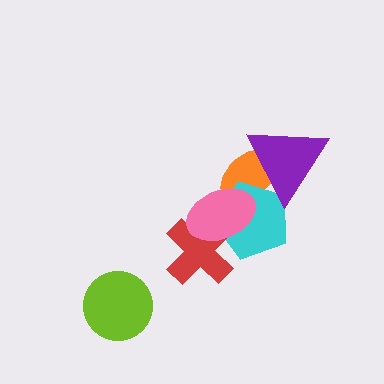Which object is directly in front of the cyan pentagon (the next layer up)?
The red cross is directly in front of the cyan pentagon.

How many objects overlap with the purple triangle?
2 objects overlap with the purple triangle.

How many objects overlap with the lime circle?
0 objects overlap with the lime circle.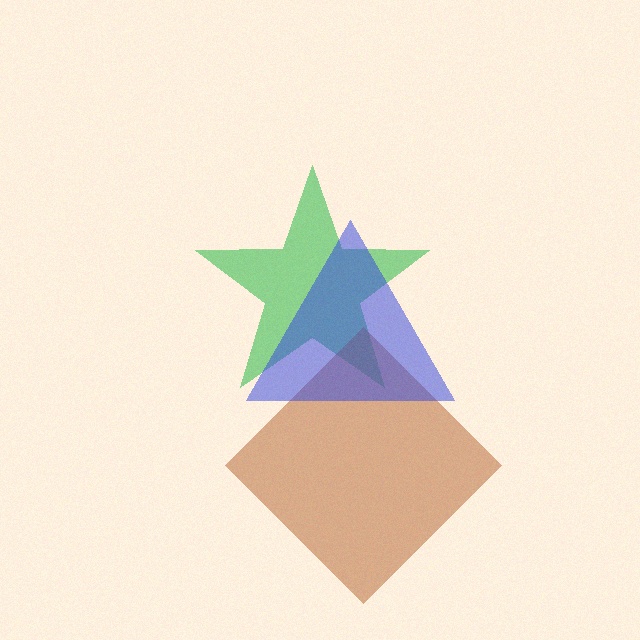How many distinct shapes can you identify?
There are 3 distinct shapes: a green star, a brown diamond, a blue triangle.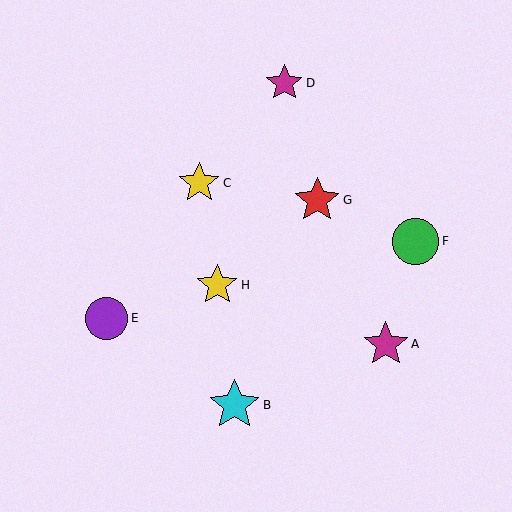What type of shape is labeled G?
Shape G is a red star.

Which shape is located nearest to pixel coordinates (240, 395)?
The cyan star (labeled B) at (235, 405) is nearest to that location.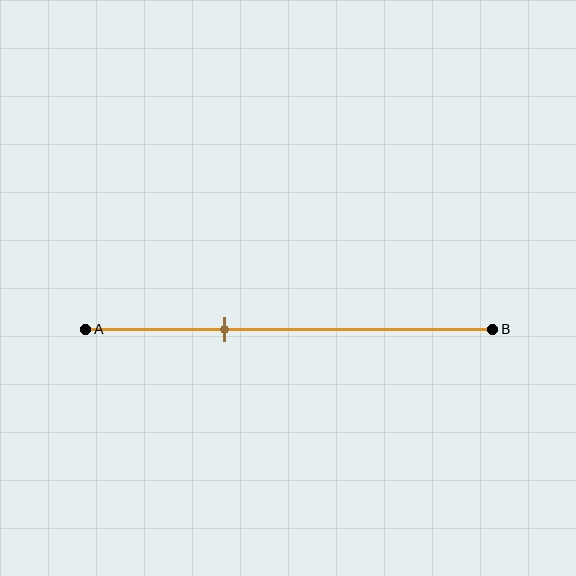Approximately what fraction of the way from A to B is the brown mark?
The brown mark is approximately 35% of the way from A to B.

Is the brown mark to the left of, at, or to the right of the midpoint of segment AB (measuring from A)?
The brown mark is to the left of the midpoint of segment AB.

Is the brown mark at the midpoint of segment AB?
No, the mark is at about 35% from A, not at the 50% midpoint.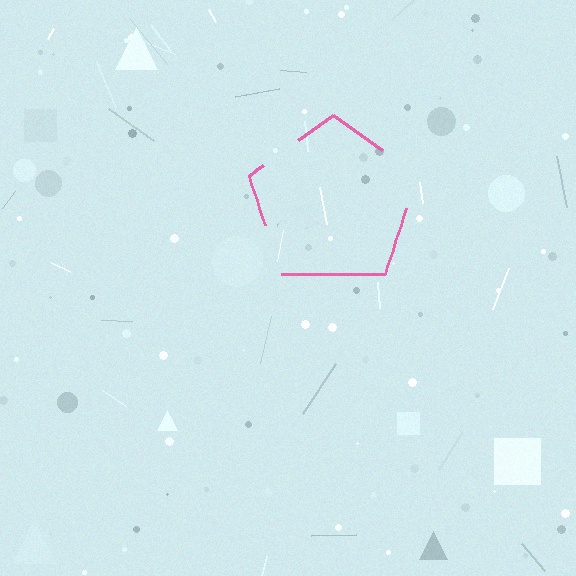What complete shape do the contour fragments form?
The contour fragments form a pentagon.